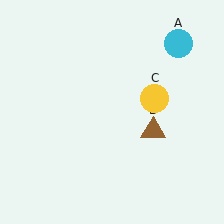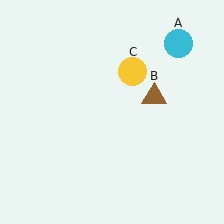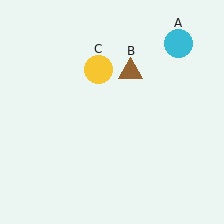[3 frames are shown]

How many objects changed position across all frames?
2 objects changed position: brown triangle (object B), yellow circle (object C).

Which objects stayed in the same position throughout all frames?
Cyan circle (object A) remained stationary.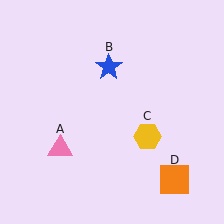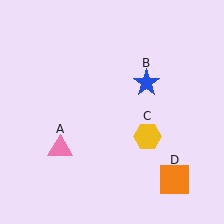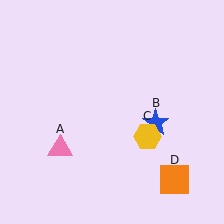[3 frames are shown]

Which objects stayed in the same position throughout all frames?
Pink triangle (object A) and yellow hexagon (object C) and orange square (object D) remained stationary.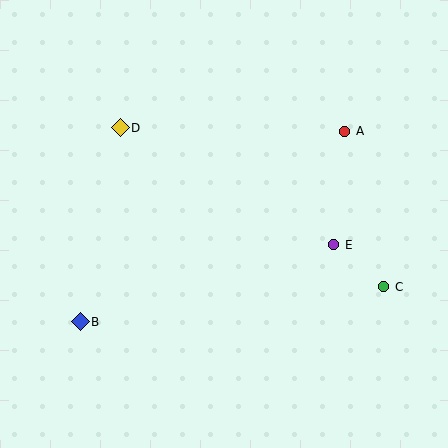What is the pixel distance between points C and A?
The distance between C and A is 161 pixels.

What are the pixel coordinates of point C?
Point C is at (384, 287).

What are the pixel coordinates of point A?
Point A is at (345, 131).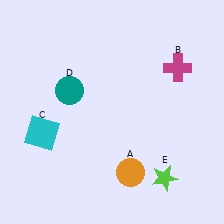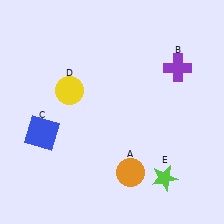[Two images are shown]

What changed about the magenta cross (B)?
In Image 1, B is magenta. In Image 2, it changed to purple.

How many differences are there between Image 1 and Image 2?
There are 3 differences between the two images.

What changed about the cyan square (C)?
In Image 1, C is cyan. In Image 2, it changed to blue.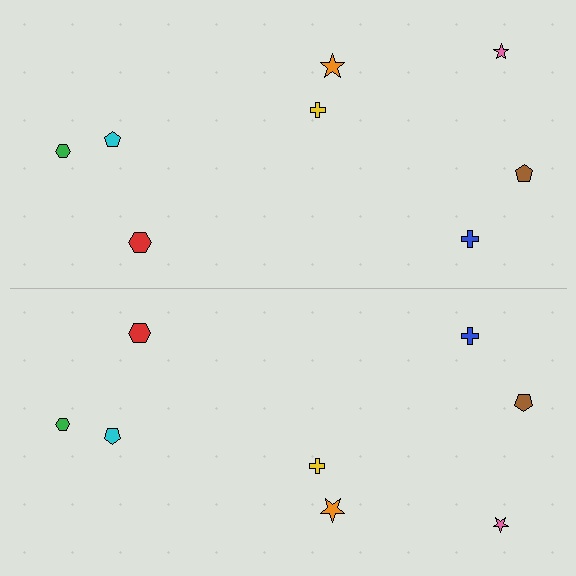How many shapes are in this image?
There are 16 shapes in this image.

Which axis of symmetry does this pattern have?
The pattern has a horizontal axis of symmetry running through the center of the image.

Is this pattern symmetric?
Yes, this pattern has bilateral (reflection) symmetry.